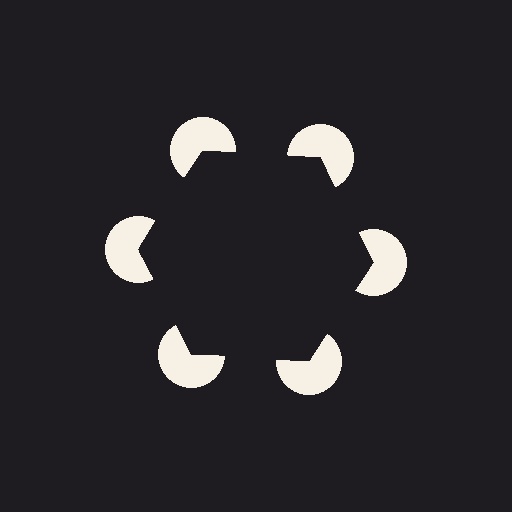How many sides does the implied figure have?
6 sides.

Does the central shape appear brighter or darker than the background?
It typically appears slightly darker than the background, even though no actual brightness change is drawn.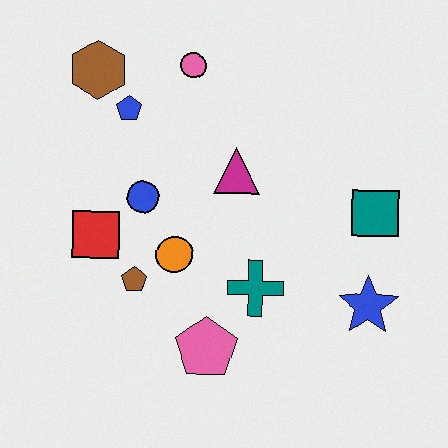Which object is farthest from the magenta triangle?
The blue star is farthest from the magenta triangle.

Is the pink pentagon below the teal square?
Yes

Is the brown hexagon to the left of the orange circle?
Yes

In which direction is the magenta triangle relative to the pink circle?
The magenta triangle is below the pink circle.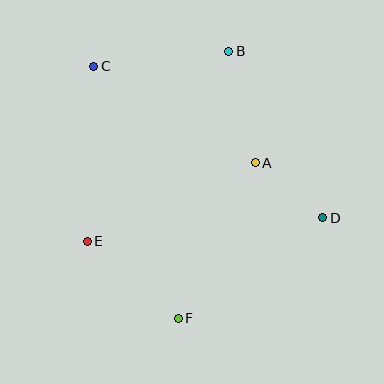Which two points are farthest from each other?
Points C and D are farthest from each other.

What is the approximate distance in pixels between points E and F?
The distance between E and F is approximately 119 pixels.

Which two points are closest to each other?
Points A and D are closest to each other.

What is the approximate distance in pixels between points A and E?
The distance between A and E is approximately 186 pixels.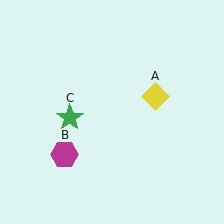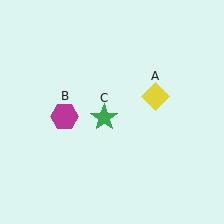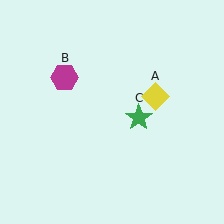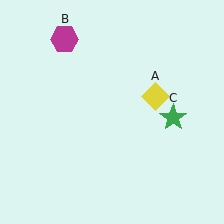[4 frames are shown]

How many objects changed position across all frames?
2 objects changed position: magenta hexagon (object B), green star (object C).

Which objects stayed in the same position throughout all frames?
Yellow diamond (object A) remained stationary.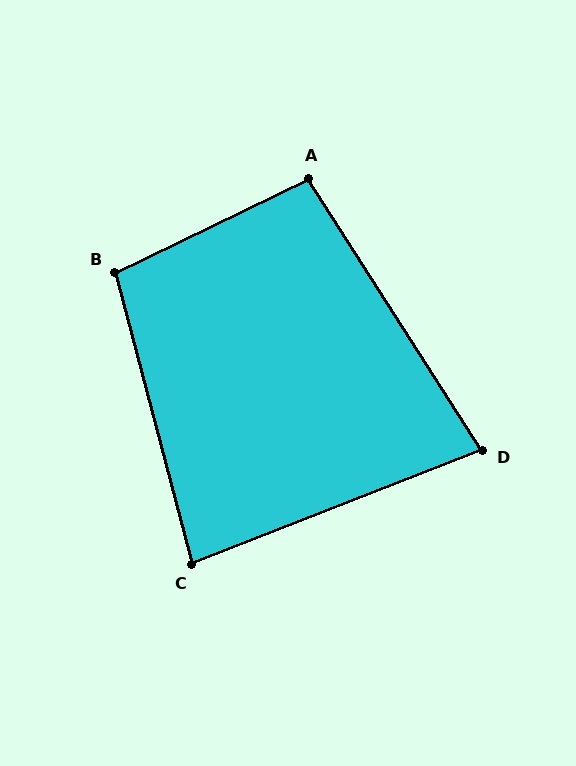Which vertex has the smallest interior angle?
D, at approximately 79 degrees.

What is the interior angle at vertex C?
Approximately 83 degrees (acute).